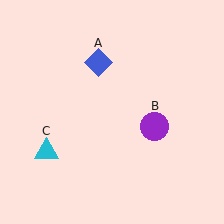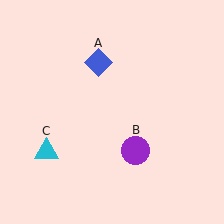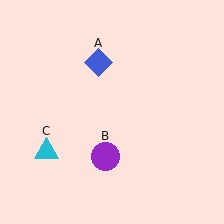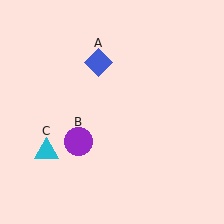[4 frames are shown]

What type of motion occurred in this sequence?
The purple circle (object B) rotated clockwise around the center of the scene.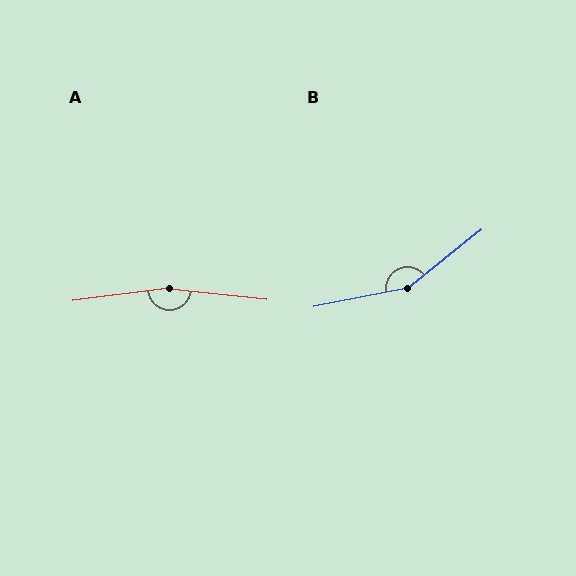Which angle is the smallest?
B, at approximately 152 degrees.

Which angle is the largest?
A, at approximately 167 degrees.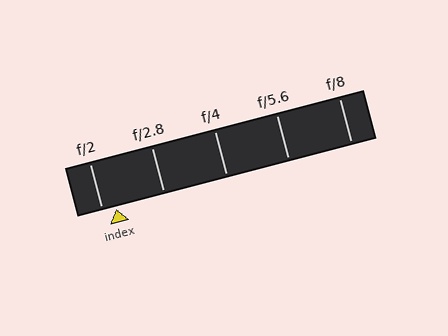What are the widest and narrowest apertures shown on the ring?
The widest aperture shown is f/2 and the narrowest is f/8.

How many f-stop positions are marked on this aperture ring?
There are 5 f-stop positions marked.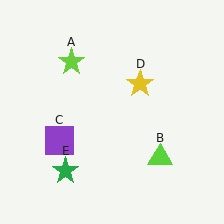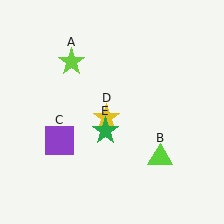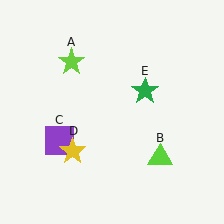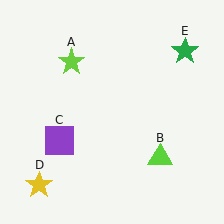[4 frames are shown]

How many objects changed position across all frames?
2 objects changed position: yellow star (object D), green star (object E).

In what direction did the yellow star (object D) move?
The yellow star (object D) moved down and to the left.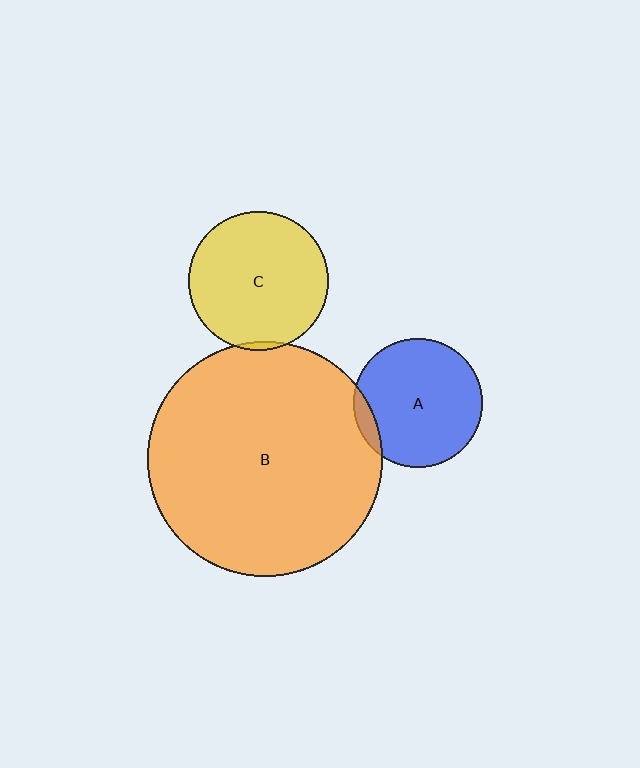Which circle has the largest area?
Circle B (orange).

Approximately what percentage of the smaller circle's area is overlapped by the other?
Approximately 10%.